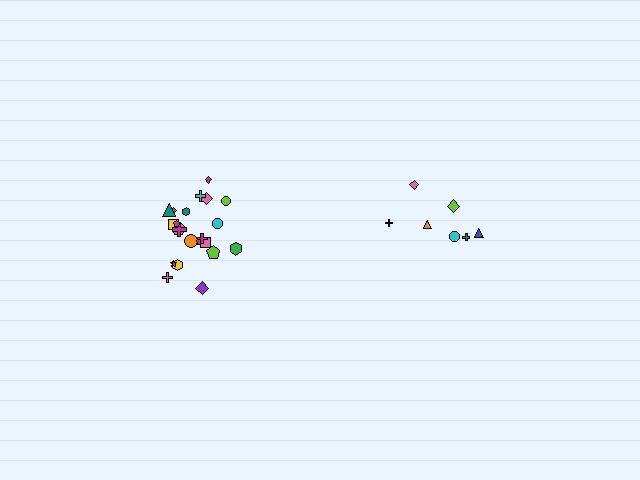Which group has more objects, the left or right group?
The left group.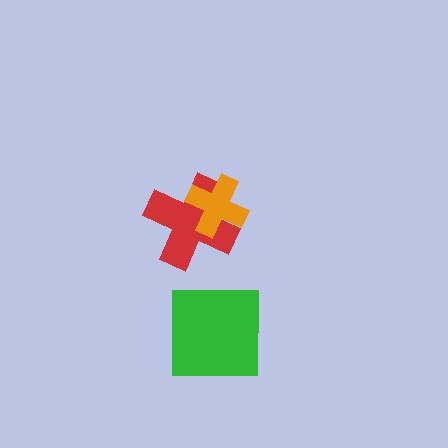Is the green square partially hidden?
No, no other shape covers it.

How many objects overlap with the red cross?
1 object overlaps with the red cross.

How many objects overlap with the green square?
0 objects overlap with the green square.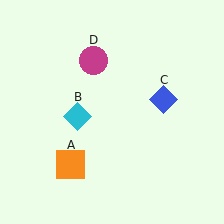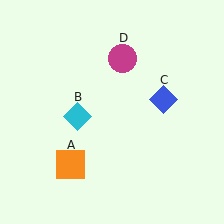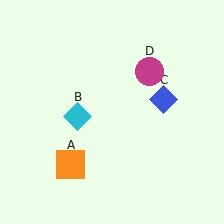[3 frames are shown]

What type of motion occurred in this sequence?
The magenta circle (object D) rotated clockwise around the center of the scene.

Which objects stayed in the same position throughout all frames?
Orange square (object A) and cyan diamond (object B) and blue diamond (object C) remained stationary.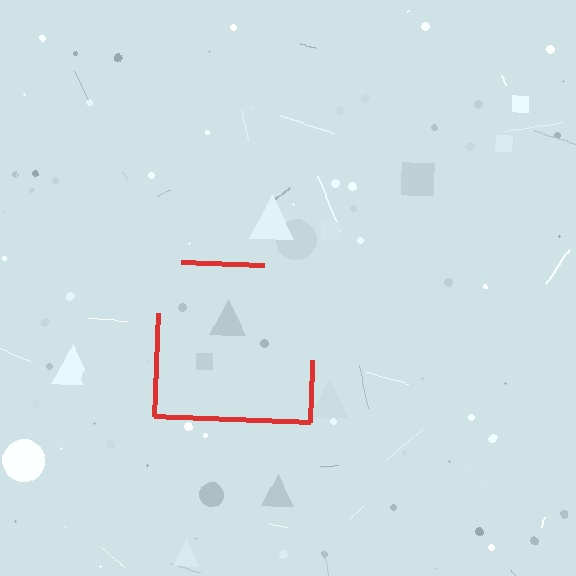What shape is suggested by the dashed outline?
The dashed outline suggests a square.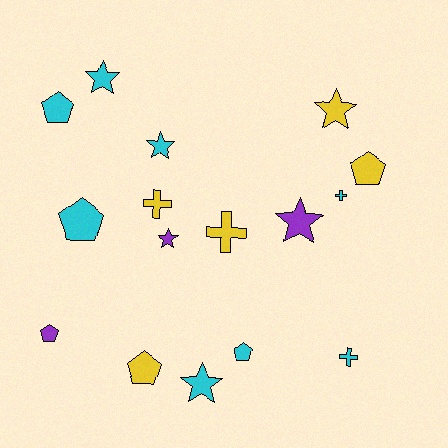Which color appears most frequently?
Cyan, with 8 objects.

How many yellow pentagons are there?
There are 2 yellow pentagons.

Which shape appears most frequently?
Pentagon, with 6 objects.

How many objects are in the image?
There are 16 objects.